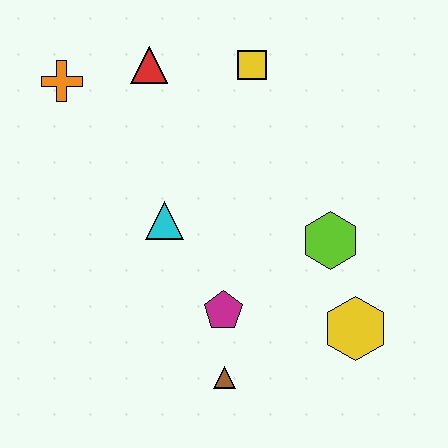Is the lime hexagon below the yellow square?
Yes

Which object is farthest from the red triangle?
The yellow hexagon is farthest from the red triangle.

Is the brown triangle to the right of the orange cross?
Yes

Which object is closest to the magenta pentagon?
The brown triangle is closest to the magenta pentagon.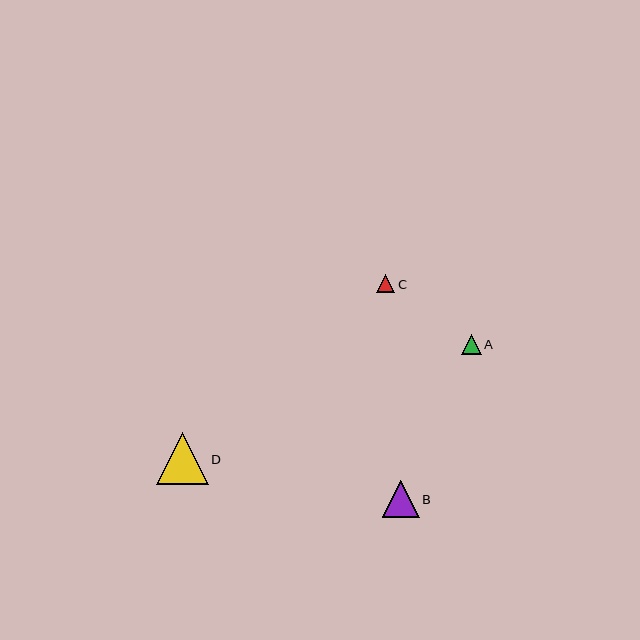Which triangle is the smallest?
Triangle C is the smallest with a size of approximately 18 pixels.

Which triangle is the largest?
Triangle D is the largest with a size of approximately 52 pixels.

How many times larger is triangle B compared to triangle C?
Triangle B is approximately 2.0 times the size of triangle C.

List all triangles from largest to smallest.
From largest to smallest: D, B, A, C.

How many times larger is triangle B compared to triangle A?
Triangle B is approximately 1.8 times the size of triangle A.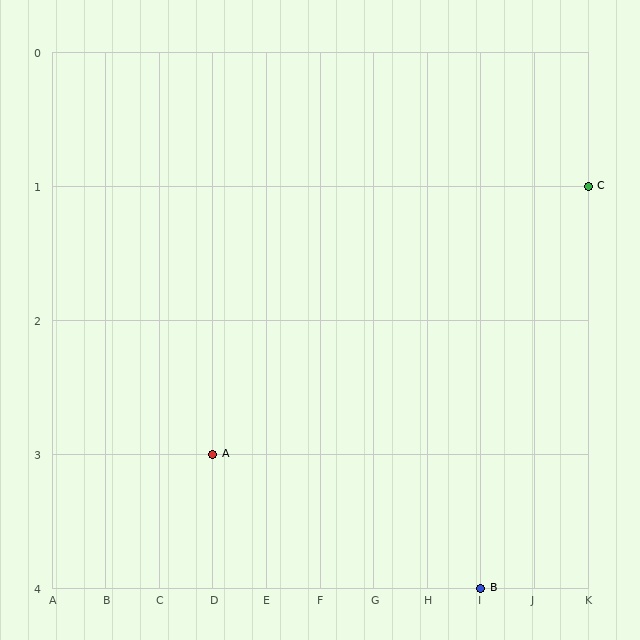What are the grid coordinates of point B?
Point B is at grid coordinates (I, 4).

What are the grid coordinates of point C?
Point C is at grid coordinates (K, 1).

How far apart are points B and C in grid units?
Points B and C are 2 columns and 3 rows apart (about 3.6 grid units diagonally).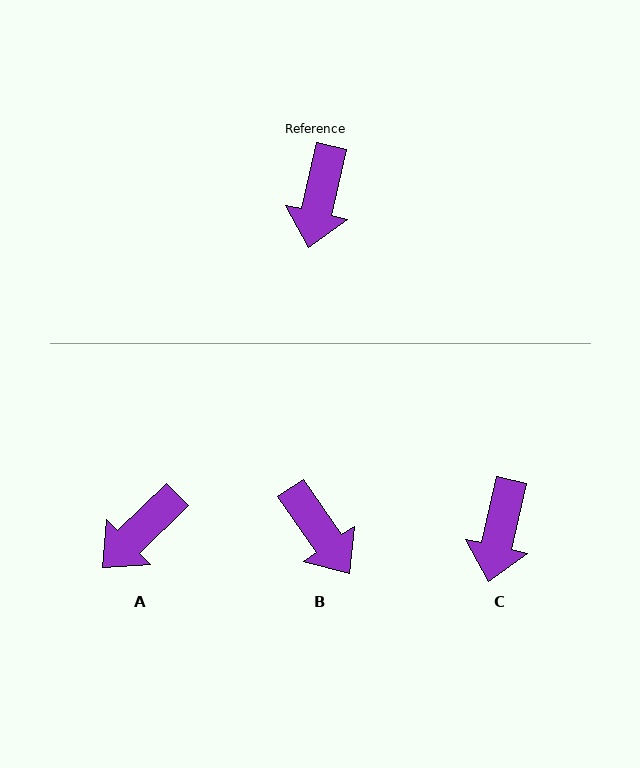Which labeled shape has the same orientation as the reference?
C.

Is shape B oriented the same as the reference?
No, it is off by about 48 degrees.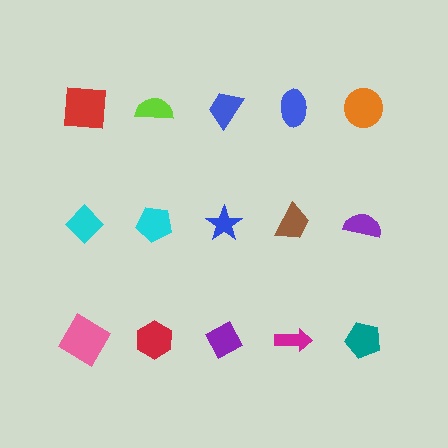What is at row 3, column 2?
A red hexagon.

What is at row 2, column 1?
A cyan diamond.